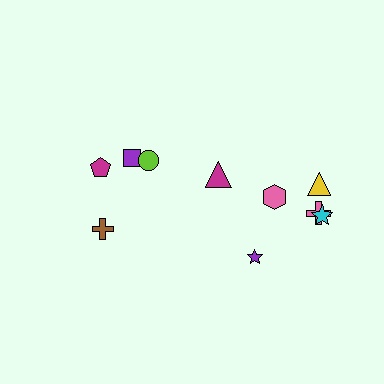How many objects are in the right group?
There are 6 objects.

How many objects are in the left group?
There are 4 objects.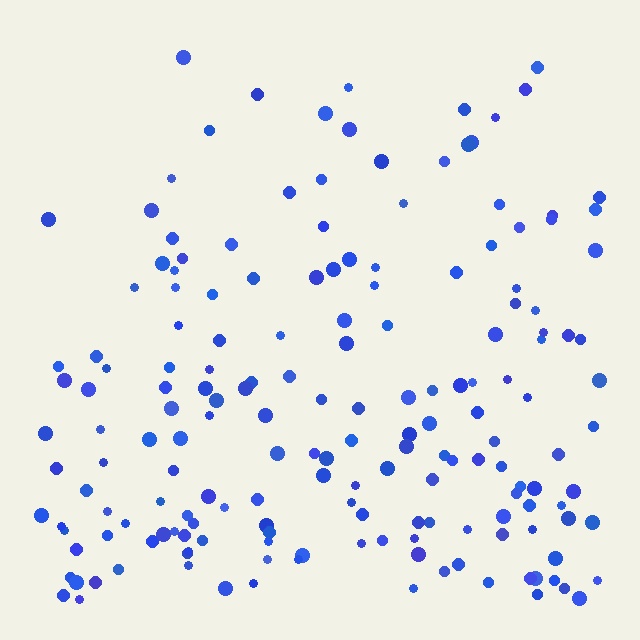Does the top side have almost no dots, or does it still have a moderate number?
Still a moderate number, just noticeably fewer than the bottom.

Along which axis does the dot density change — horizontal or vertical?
Vertical.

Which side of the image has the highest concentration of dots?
The bottom.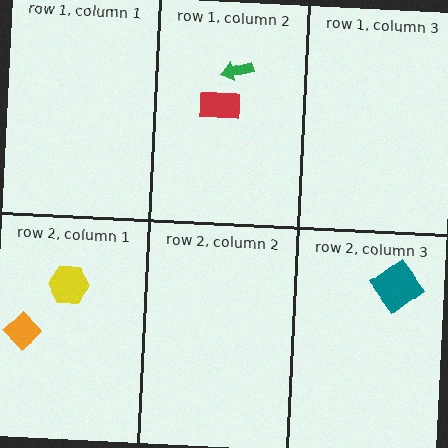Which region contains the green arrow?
The row 1, column 2 region.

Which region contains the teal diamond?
The row 2, column 3 region.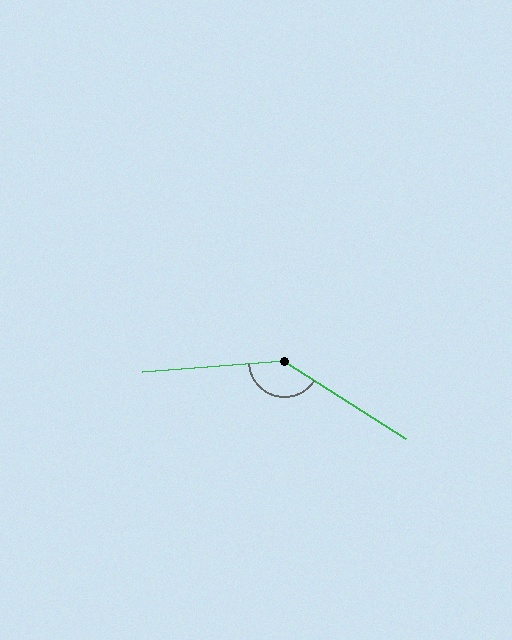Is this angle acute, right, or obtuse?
It is obtuse.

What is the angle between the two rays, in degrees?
Approximately 143 degrees.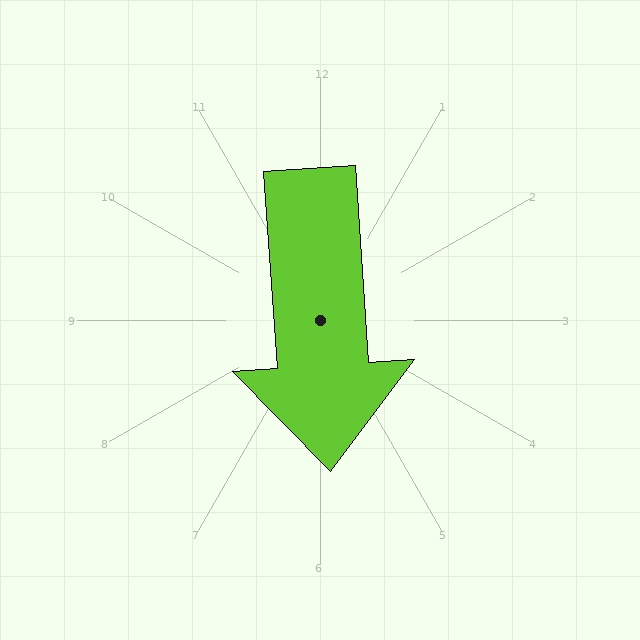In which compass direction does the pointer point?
South.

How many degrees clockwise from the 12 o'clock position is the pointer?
Approximately 176 degrees.